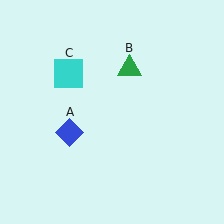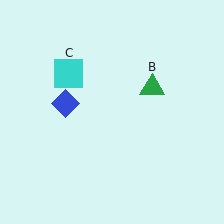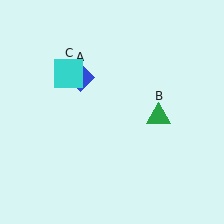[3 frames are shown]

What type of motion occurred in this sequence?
The blue diamond (object A), green triangle (object B) rotated clockwise around the center of the scene.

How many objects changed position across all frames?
2 objects changed position: blue diamond (object A), green triangle (object B).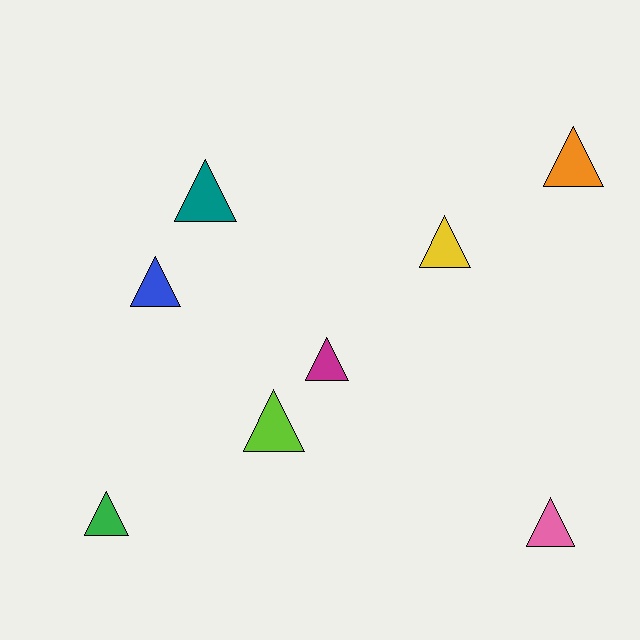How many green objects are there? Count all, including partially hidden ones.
There is 1 green object.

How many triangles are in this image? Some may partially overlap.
There are 8 triangles.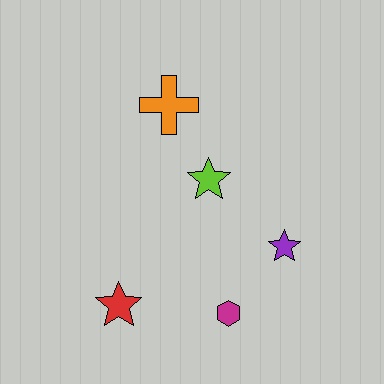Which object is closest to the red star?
The magenta hexagon is closest to the red star.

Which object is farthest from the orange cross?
The magenta hexagon is farthest from the orange cross.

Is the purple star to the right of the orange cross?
Yes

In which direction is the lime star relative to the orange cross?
The lime star is below the orange cross.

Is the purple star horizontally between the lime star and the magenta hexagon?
No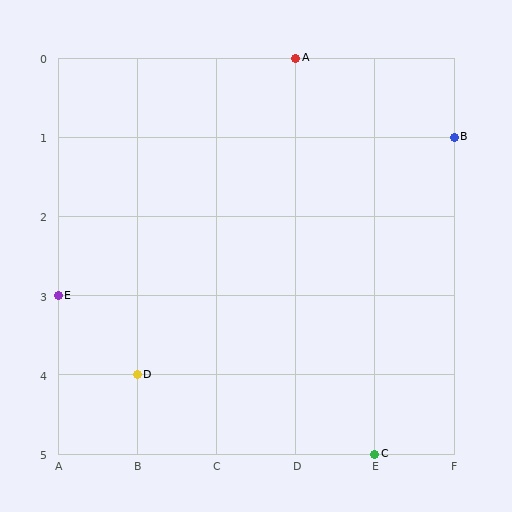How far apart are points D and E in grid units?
Points D and E are 1 column and 1 row apart (about 1.4 grid units diagonally).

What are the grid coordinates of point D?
Point D is at grid coordinates (B, 4).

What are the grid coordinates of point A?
Point A is at grid coordinates (D, 0).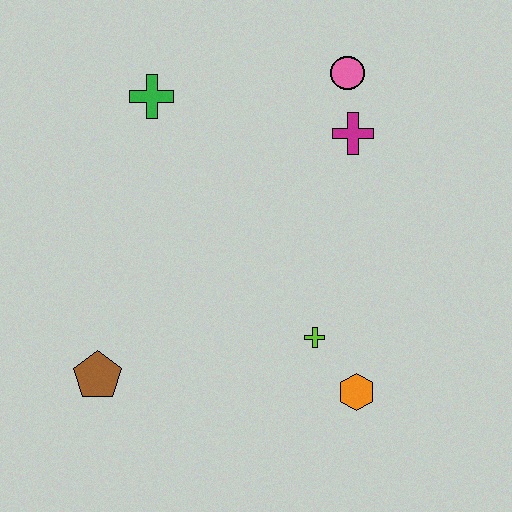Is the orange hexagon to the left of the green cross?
No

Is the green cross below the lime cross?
No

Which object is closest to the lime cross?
The orange hexagon is closest to the lime cross.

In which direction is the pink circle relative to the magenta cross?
The pink circle is above the magenta cross.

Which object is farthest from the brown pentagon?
The pink circle is farthest from the brown pentagon.